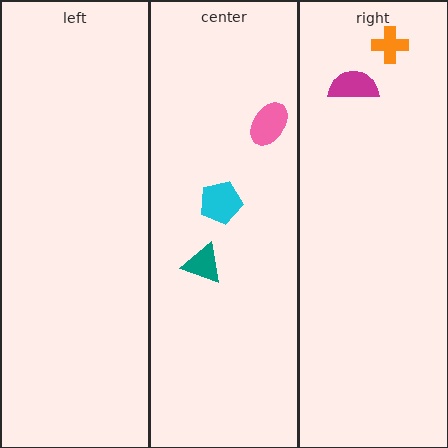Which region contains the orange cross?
The right region.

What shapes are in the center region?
The teal triangle, the cyan pentagon, the pink ellipse.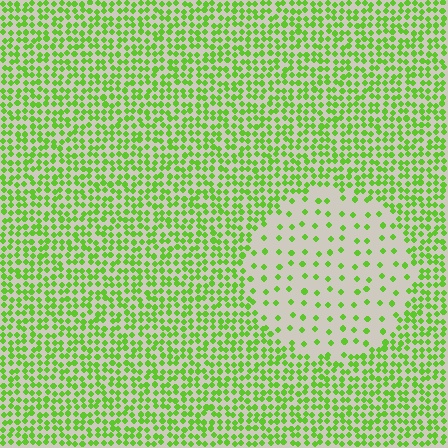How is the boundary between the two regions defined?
The boundary is defined by a change in element density (approximately 3.2x ratio). All elements are the same color, size, and shape.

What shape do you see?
I see a circle.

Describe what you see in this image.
The image contains small lime elements arranged at two different densities. A circle-shaped region is visible where the elements are less densely packed than the surrounding area.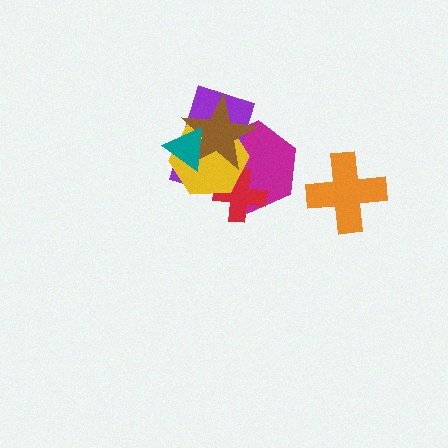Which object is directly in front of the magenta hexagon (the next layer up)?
The purple rectangle is directly in front of the magenta hexagon.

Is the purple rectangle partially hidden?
Yes, it is partially covered by another shape.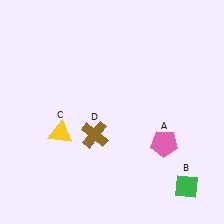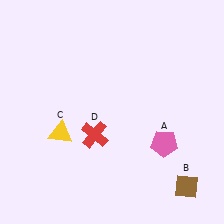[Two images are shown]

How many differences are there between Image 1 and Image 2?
There are 2 differences between the two images.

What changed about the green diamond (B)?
In Image 1, B is green. In Image 2, it changed to brown.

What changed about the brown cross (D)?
In Image 1, D is brown. In Image 2, it changed to red.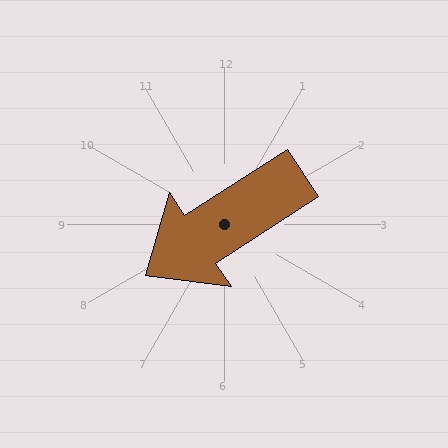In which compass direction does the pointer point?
Southwest.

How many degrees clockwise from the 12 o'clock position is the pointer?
Approximately 237 degrees.